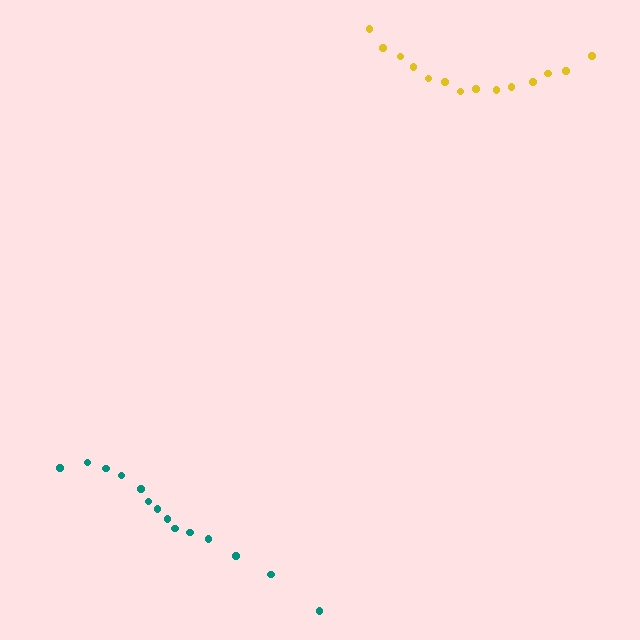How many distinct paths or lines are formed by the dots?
There are 2 distinct paths.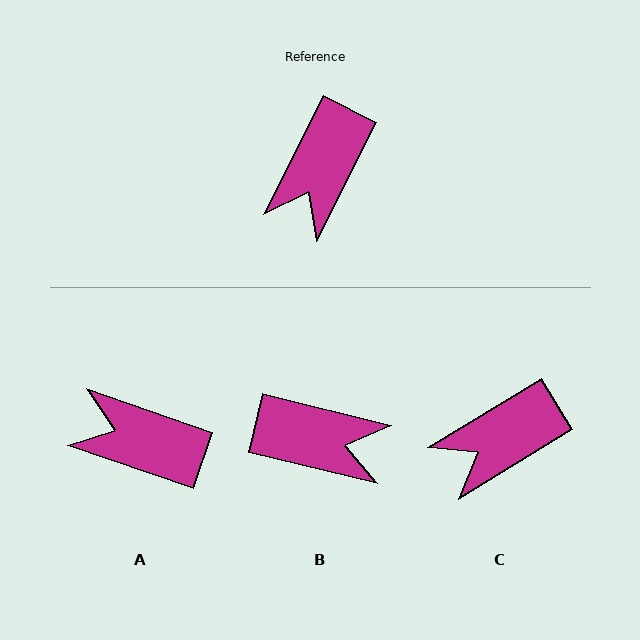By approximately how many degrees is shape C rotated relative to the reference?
Approximately 32 degrees clockwise.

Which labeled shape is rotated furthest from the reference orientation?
B, about 103 degrees away.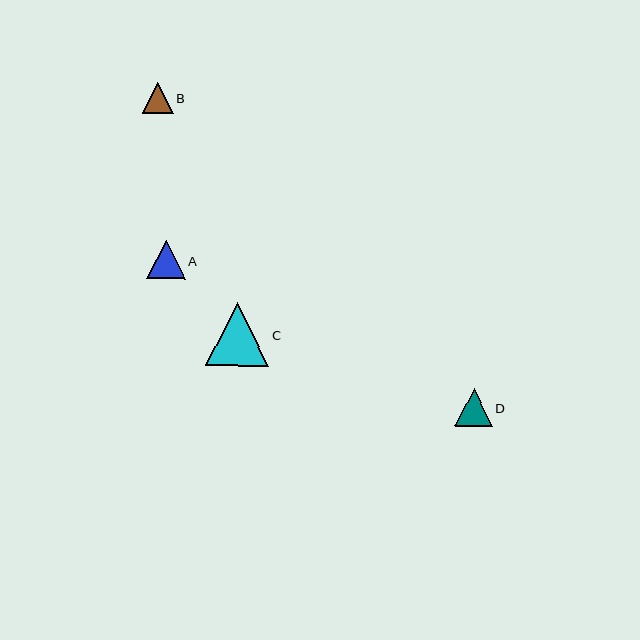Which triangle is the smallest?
Triangle B is the smallest with a size of approximately 31 pixels.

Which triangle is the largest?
Triangle C is the largest with a size of approximately 63 pixels.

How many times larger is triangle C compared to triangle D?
Triangle C is approximately 1.7 times the size of triangle D.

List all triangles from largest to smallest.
From largest to smallest: C, A, D, B.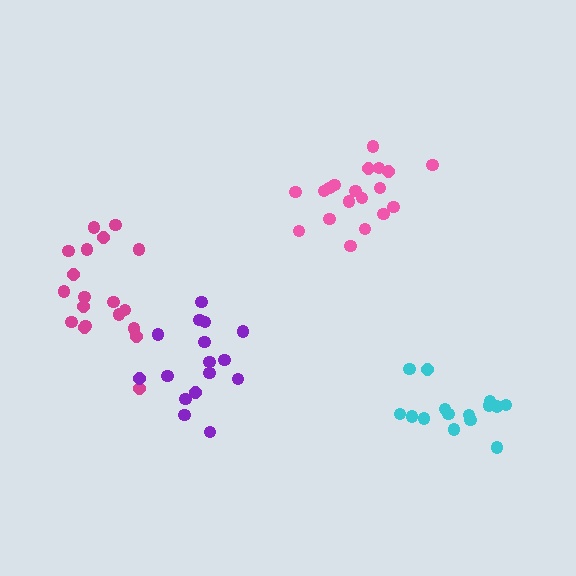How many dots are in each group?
Group 1: 15 dots, Group 2: 19 dots, Group 3: 16 dots, Group 4: 19 dots (69 total).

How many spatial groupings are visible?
There are 4 spatial groupings.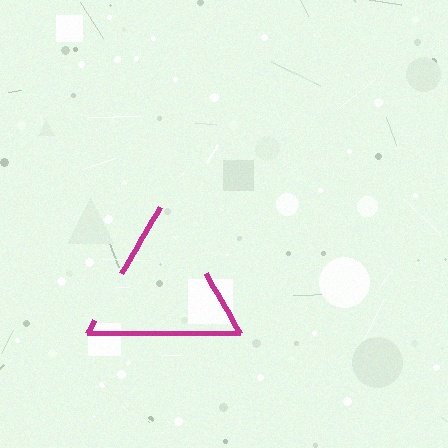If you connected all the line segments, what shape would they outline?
They would outline a triangle.